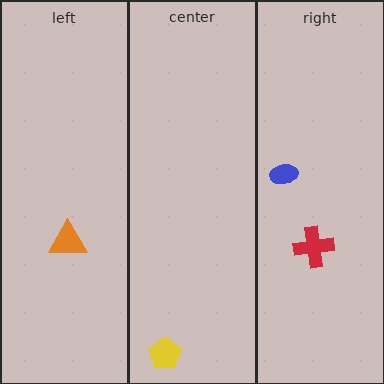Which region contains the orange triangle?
The left region.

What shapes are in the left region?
The orange triangle.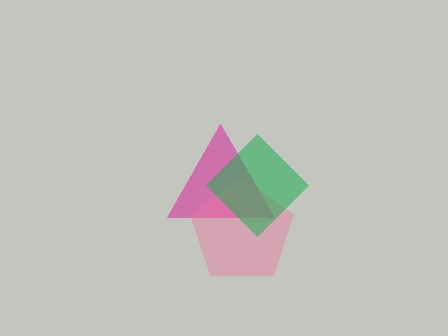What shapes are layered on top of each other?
The layered shapes are: a magenta triangle, a pink pentagon, a green diamond.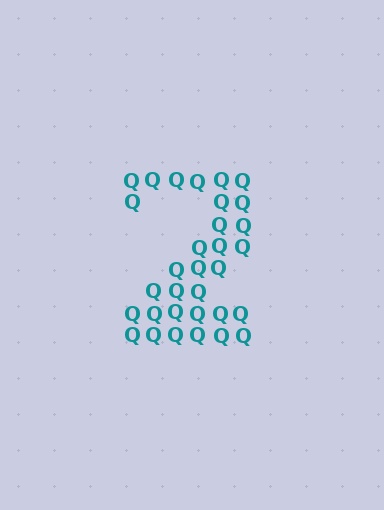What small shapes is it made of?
It is made of small letter Q's.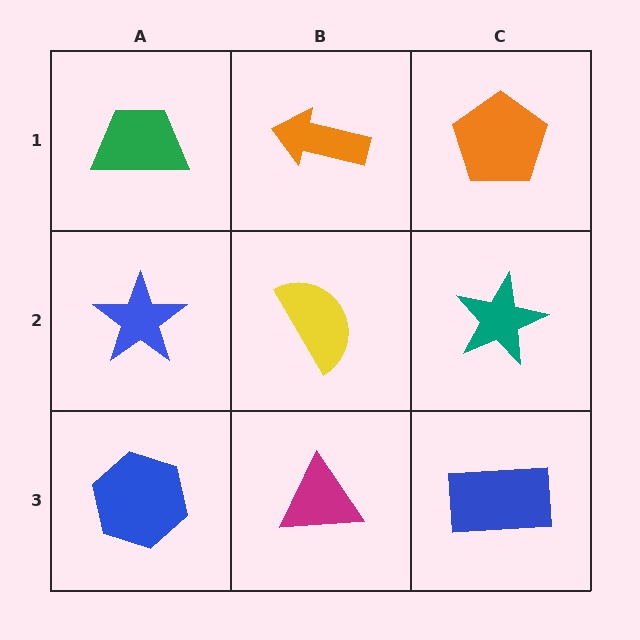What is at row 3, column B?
A magenta triangle.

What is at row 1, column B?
An orange arrow.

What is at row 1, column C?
An orange pentagon.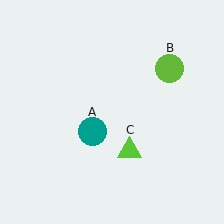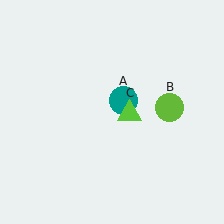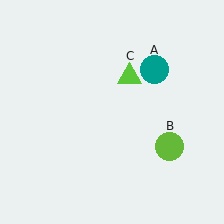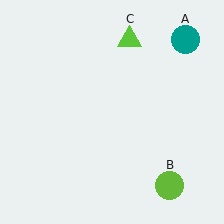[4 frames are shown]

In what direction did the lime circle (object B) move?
The lime circle (object B) moved down.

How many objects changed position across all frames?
3 objects changed position: teal circle (object A), lime circle (object B), lime triangle (object C).